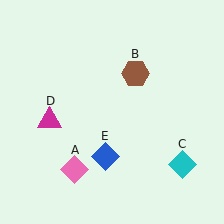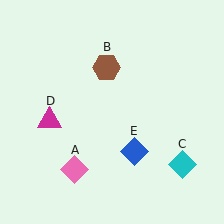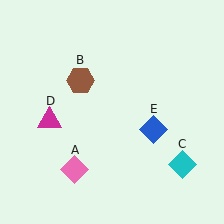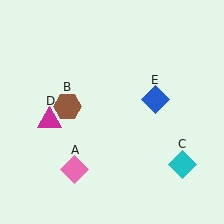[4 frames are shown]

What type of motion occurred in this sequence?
The brown hexagon (object B), blue diamond (object E) rotated counterclockwise around the center of the scene.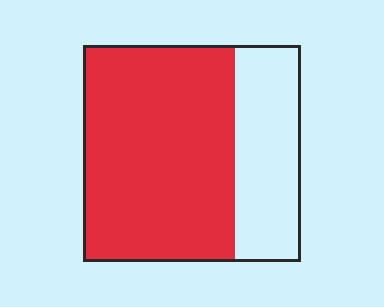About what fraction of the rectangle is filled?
About two thirds (2/3).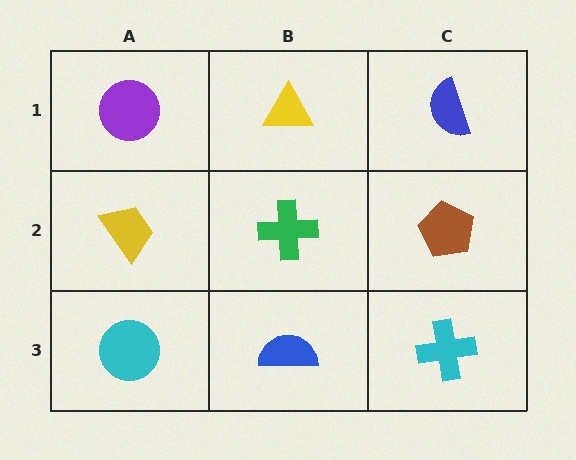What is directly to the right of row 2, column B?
A brown pentagon.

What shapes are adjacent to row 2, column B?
A yellow triangle (row 1, column B), a blue semicircle (row 3, column B), a yellow trapezoid (row 2, column A), a brown pentagon (row 2, column C).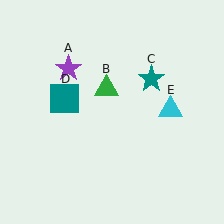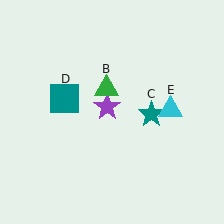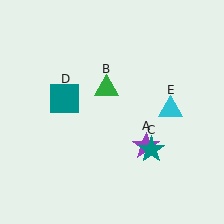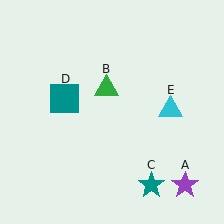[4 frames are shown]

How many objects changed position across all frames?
2 objects changed position: purple star (object A), teal star (object C).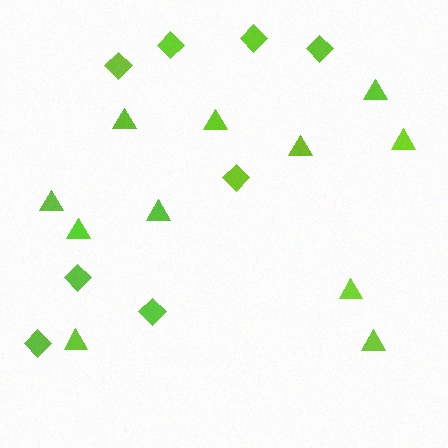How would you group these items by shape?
There are 2 groups: one group of triangles (11) and one group of diamonds (8).